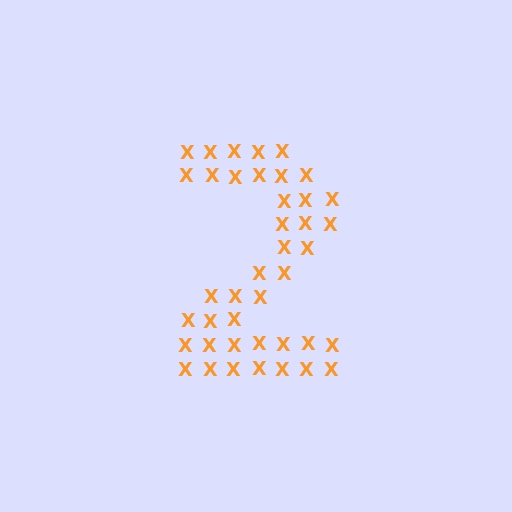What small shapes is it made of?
It is made of small letter X's.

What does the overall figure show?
The overall figure shows the digit 2.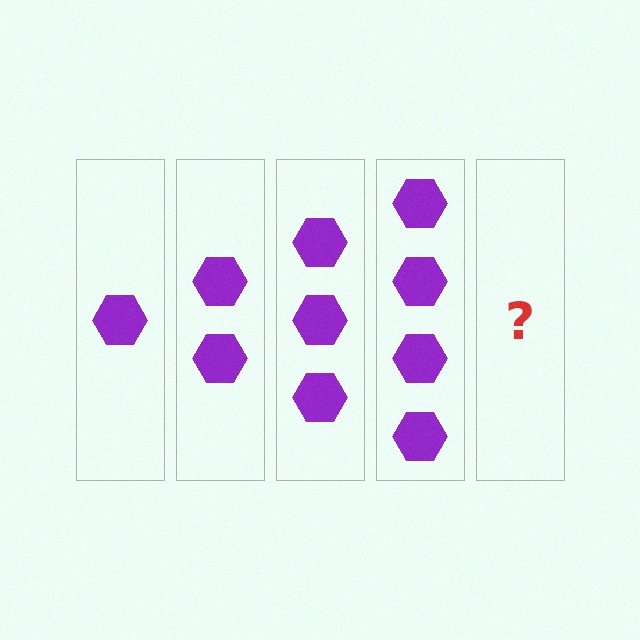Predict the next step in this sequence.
The next step is 5 hexagons.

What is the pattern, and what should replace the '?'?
The pattern is that each step adds one more hexagon. The '?' should be 5 hexagons.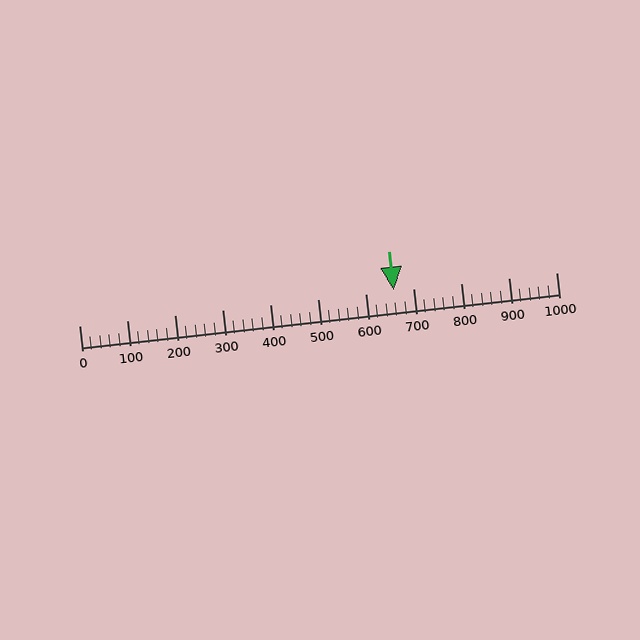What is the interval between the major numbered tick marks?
The major tick marks are spaced 100 units apart.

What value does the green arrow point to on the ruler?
The green arrow points to approximately 660.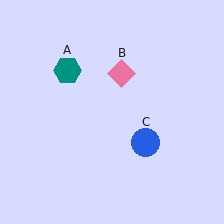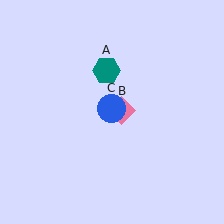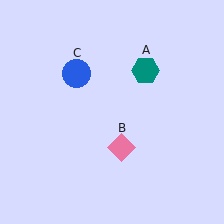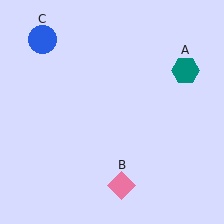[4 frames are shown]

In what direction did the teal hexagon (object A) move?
The teal hexagon (object A) moved right.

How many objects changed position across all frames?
3 objects changed position: teal hexagon (object A), pink diamond (object B), blue circle (object C).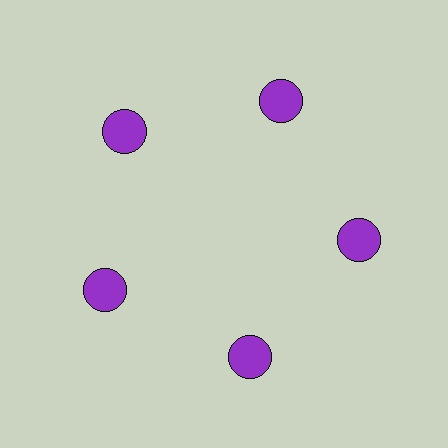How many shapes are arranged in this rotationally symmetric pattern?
There are 5 shapes, arranged in 5 groups of 1.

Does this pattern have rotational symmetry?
Yes, this pattern has 5-fold rotational symmetry. It looks the same after rotating 72 degrees around the center.